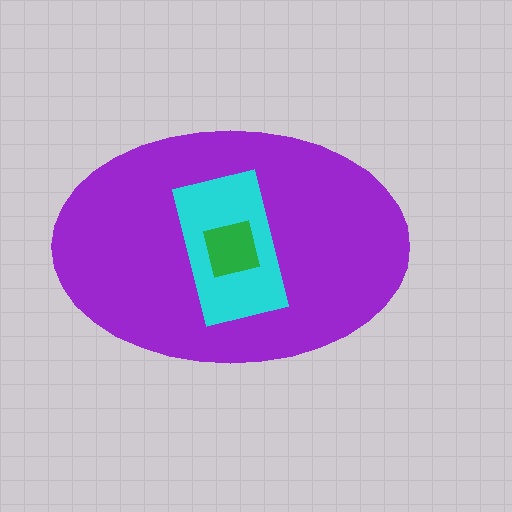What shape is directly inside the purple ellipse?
The cyan rectangle.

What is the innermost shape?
The green square.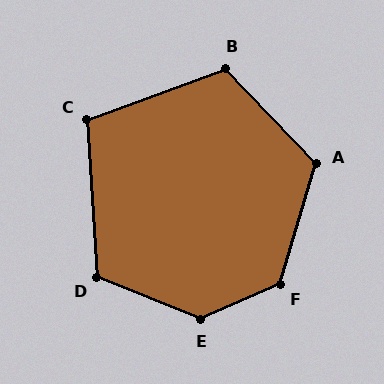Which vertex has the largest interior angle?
E, at approximately 134 degrees.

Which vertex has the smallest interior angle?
C, at approximately 106 degrees.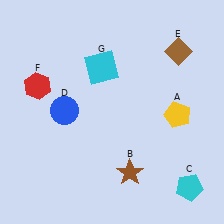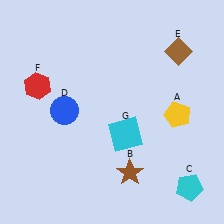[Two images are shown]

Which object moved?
The cyan square (G) moved down.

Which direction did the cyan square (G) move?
The cyan square (G) moved down.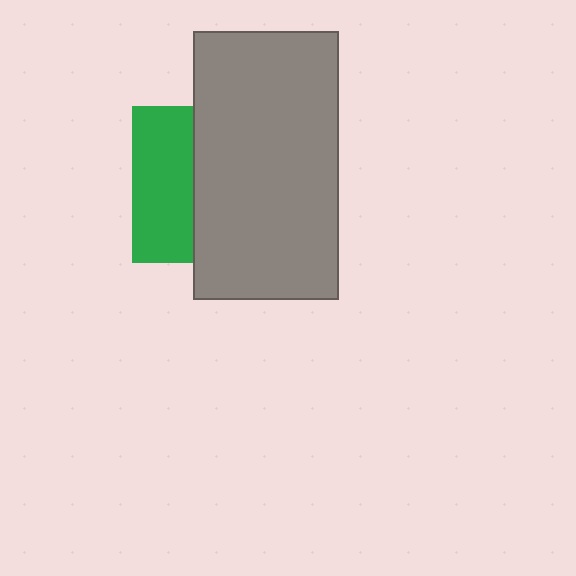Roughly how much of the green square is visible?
A small part of it is visible (roughly 39%).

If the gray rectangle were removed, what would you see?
You would see the complete green square.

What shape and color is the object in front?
The object in front is a gray rectangle.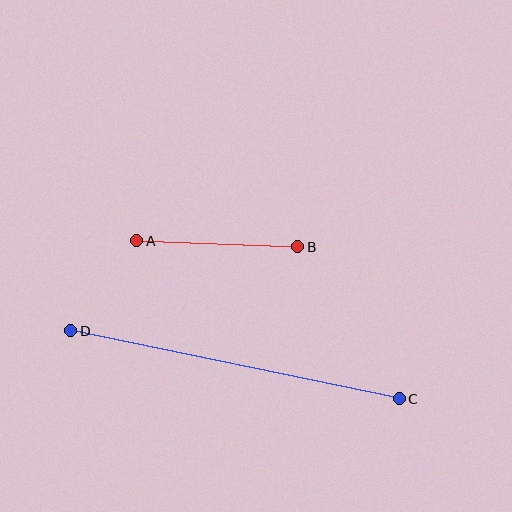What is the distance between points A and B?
The distance is approximately 161 pixels.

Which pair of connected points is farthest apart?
Points C and D are farthest apart.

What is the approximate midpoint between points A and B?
The midpoint is at approximately (217, 244) pixels.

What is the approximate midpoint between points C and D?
The midpoint is at approximately (235, 365) pixels.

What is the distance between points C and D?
The distance is approximately 335 pixels.